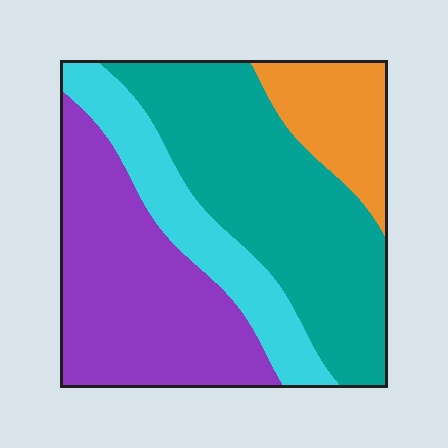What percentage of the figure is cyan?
Cyan takes up less than a quarter of the figure.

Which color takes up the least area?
Orange, at roughly 10%.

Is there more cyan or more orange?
Cyan.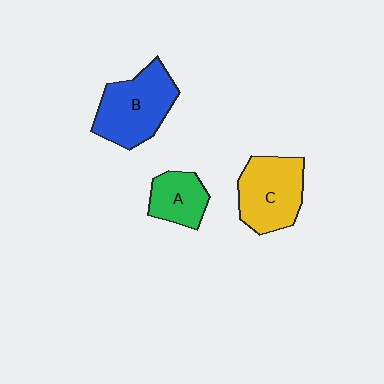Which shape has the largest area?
Shape B (blue).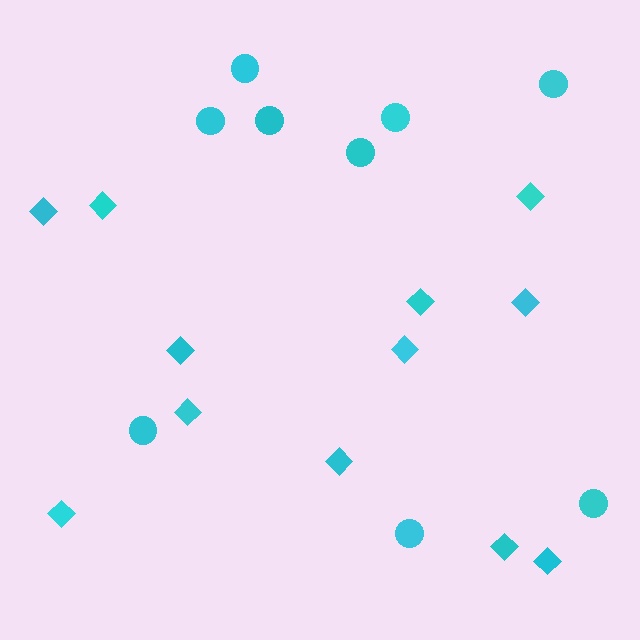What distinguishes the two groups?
There are 2 groups: one group of circles (9) and one group of diamonds (12).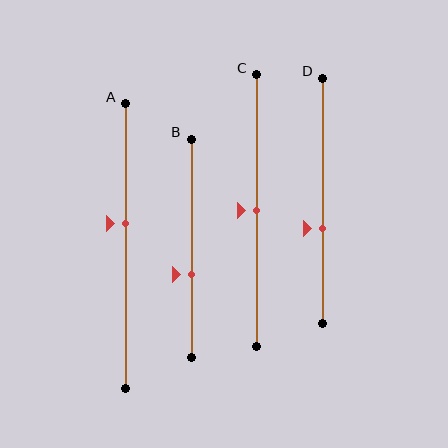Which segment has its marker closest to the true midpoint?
Segment C has its marker closest to the true midpoint.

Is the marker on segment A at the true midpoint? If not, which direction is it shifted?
No, the marker on segment A is shifted upward by about 8% of the segment length.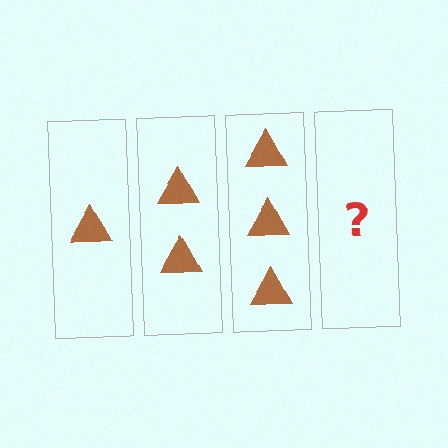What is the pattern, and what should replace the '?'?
The pattern is that each step adds one more triangle. The '?' should be 4 triangles.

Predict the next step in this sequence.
The next step is 4 triangles.